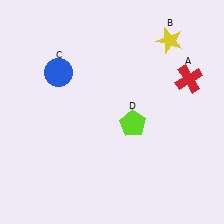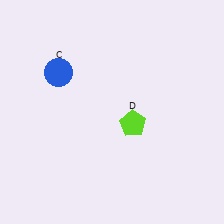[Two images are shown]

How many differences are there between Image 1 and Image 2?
There are 2 differences between the two images.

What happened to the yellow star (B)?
The yellow star (B) was removed in Image 2. It was in the top-right area of Image 1.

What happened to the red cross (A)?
The red cross (A) was removed in Image 2. It was in the top-right area of Image 1.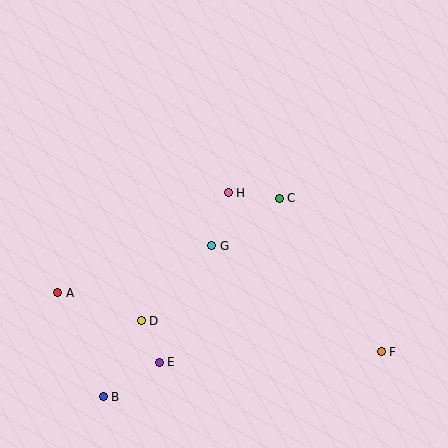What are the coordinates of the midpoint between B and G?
The midpoint between B and G is at (158, 321).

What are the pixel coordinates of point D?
Point D is at (141, 321).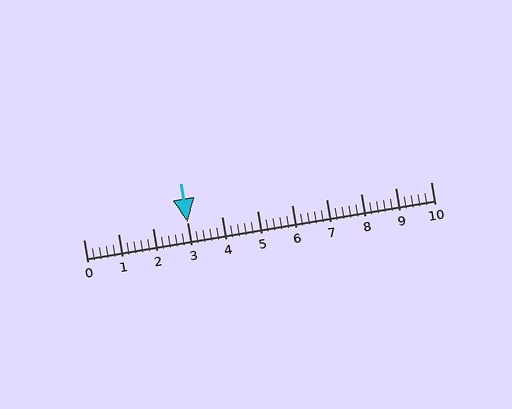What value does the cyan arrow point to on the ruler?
The cyan arrow points to approximately 3.0.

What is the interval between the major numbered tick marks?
The major tick marks are spaced 1 units apart.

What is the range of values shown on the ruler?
The ruler shows values from 0 to 10.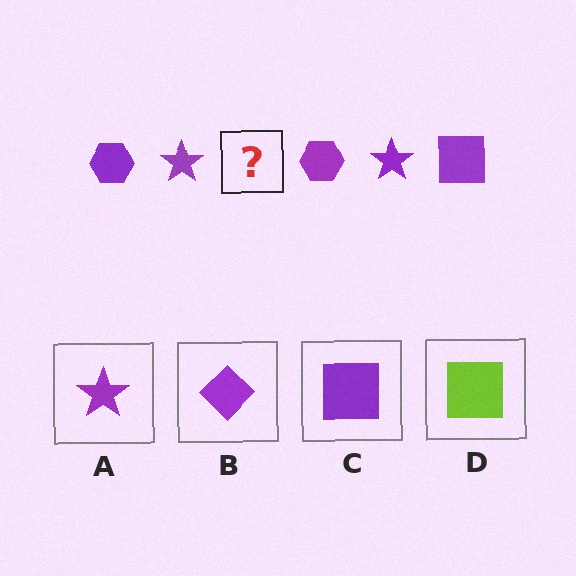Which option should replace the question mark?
Option C.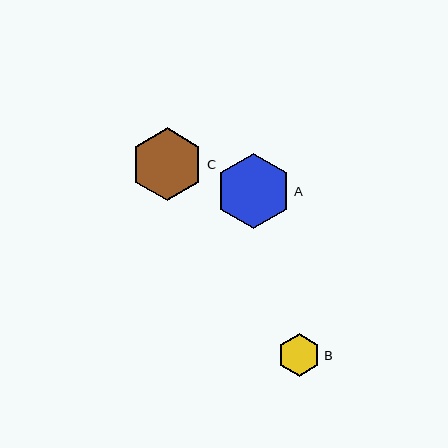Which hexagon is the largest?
Hexagon A is the largest with a size of approximately 75 pixels.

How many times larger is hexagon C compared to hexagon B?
Hexagon C is approximately 1.7 times the size of hexagon B.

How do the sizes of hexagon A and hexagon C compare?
Hexagon A and hexagon C are approximately the same size.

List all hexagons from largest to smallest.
From largest to smallest: A, C, B.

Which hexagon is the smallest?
Hexagon B is the smallest with a size of approximately 43 pixels.